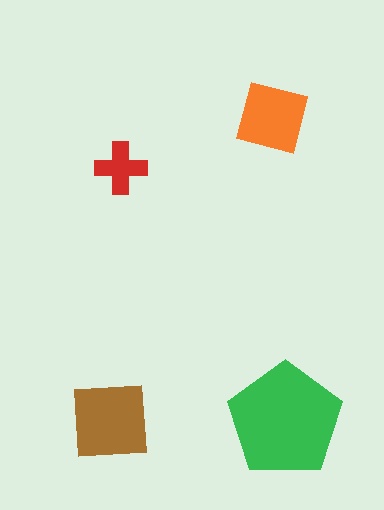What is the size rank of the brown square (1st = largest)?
2nd.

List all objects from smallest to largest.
The red cross, the orange square, the brown square, the green pentagon.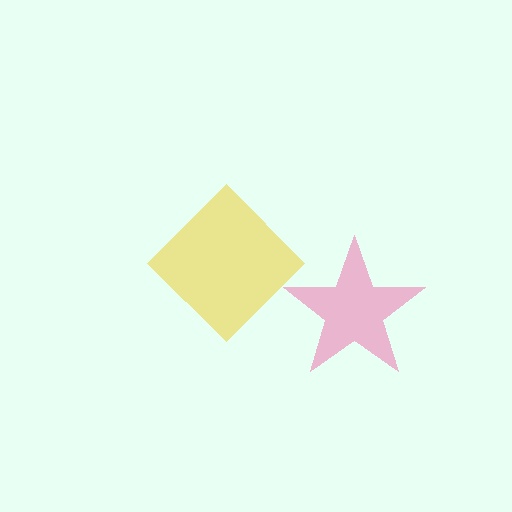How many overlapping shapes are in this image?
There are 2 overlapping shapes in the image.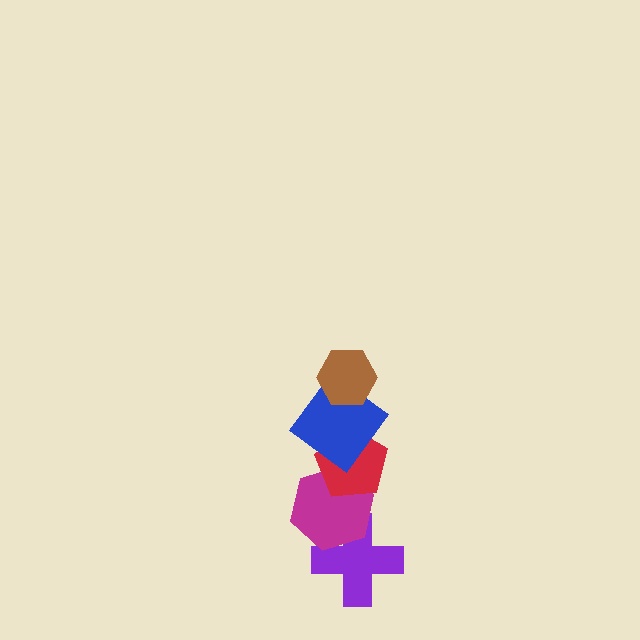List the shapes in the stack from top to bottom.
From top to bottom: the brown hexagon, the blue diamond, the red pentagon, the magenta hexagon, the purple cross.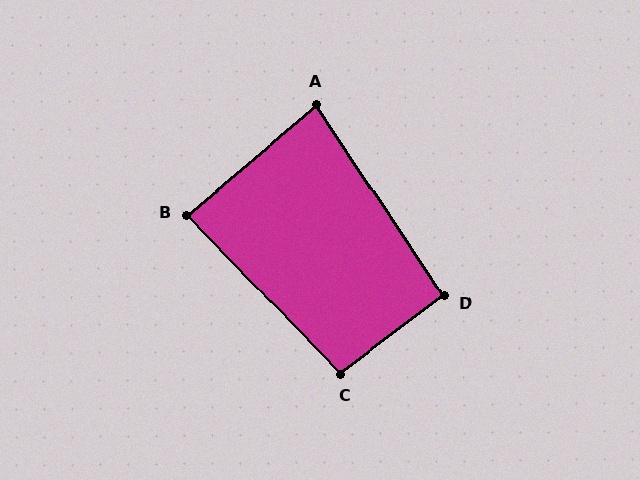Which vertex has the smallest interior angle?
A, at approximately 83 degrees.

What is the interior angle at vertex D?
Approximately 94 degrees (approximately right).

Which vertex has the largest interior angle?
C, at approximately 97 degrees.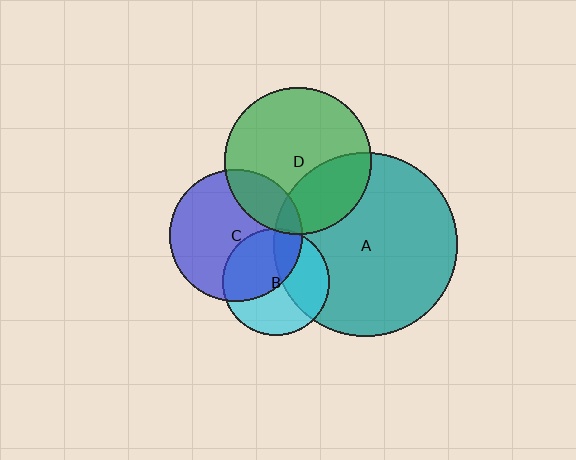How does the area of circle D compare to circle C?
Approximately 1.2 times.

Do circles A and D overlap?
Yes.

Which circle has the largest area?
Circle A (teal).